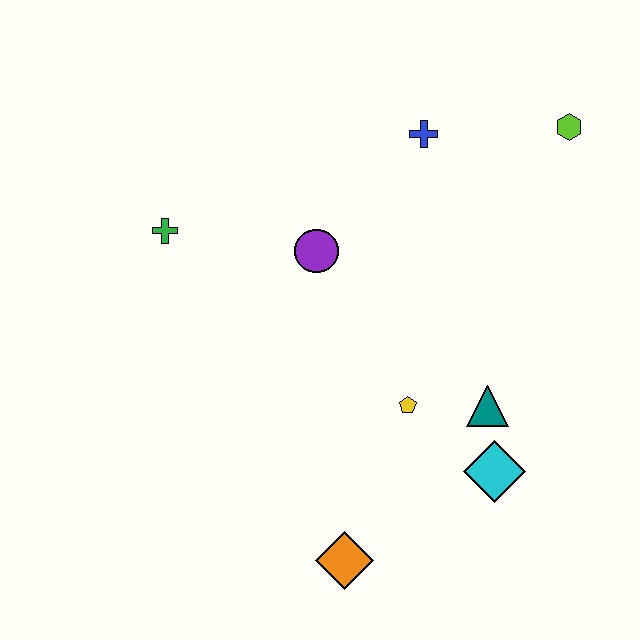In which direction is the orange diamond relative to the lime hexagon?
The orange diamond is below the lime hexagon.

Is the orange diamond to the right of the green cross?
Yes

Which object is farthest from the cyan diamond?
The green cross is farthest from the cyan diamond.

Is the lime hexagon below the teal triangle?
No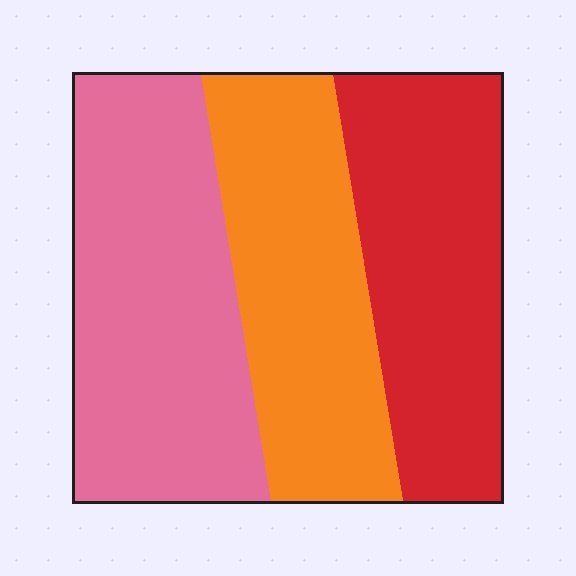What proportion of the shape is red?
Red covers 31% of the shape.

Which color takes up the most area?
Pink, at roughly 40%.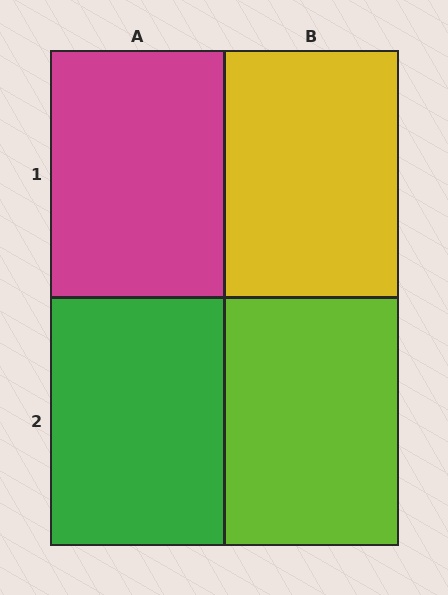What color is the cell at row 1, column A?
Magenta.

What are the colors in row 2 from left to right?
Green, lime.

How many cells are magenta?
1 cell is magenta.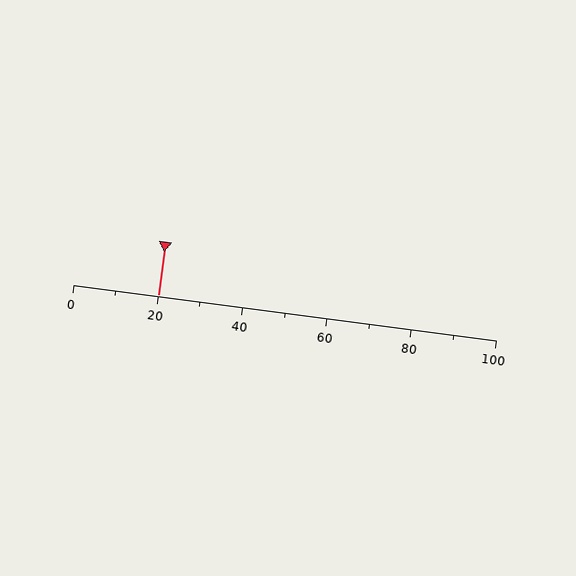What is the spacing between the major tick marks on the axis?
The major ticks are spaced 20 apart.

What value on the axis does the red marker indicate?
The marker indicates approximately 20.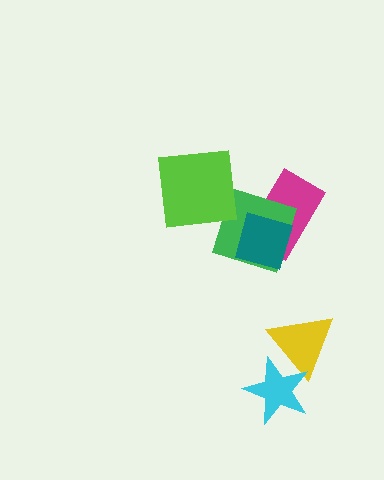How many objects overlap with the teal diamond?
2 objects overlap with the teal diamond.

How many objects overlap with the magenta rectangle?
2 objects overlap with the magenta rectangle.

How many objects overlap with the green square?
2 objects overlap with the green square.